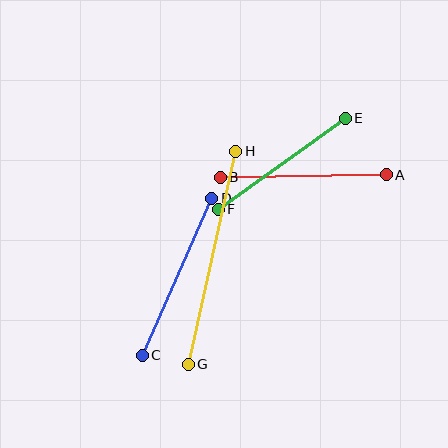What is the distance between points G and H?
The distance is approximately 218 pixels.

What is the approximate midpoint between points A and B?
The midpoint is at approximately (303, 176) pixels.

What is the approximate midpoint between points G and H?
The midpoint is at approximately (212, 258) pixels.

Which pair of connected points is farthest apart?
Points G and H are farthest apart.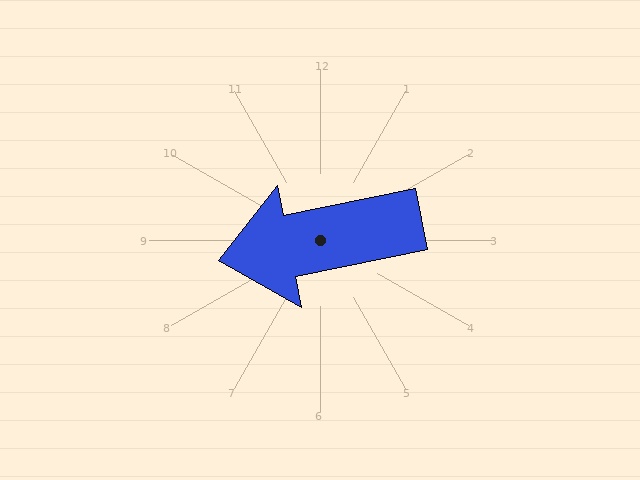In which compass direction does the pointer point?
West.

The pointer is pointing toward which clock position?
Roughly 9 o'clock.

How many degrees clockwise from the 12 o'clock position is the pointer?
Approximately 259 degrees.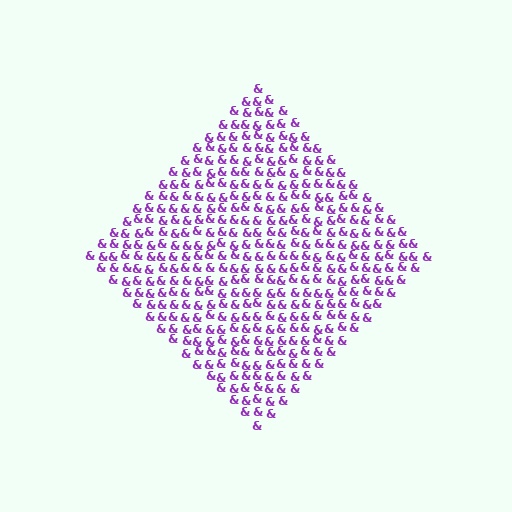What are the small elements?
The small elements are ampersands.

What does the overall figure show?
The overall figure shows a diamond.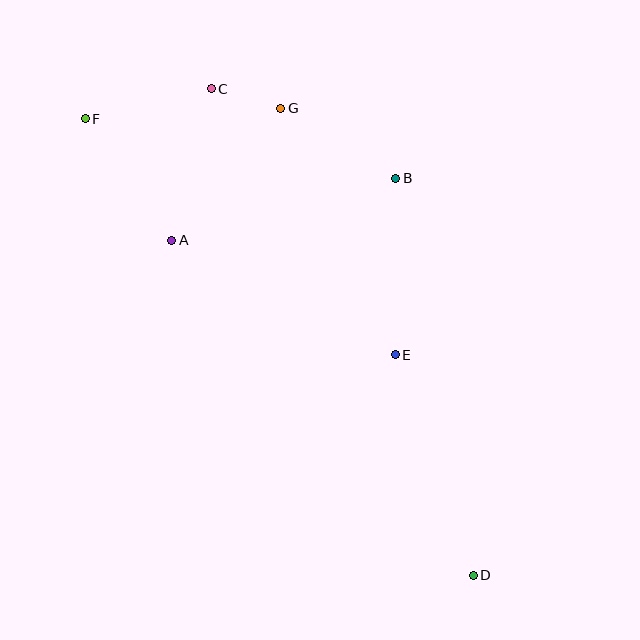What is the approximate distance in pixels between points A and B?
The distance between A and B is approximately 232 pixels.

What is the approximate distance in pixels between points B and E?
The distance between B and E is approximately 176 pixels.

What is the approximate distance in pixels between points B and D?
The distance between B and D is approximately 404 pixels.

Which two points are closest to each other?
Points C and G are closest to each other.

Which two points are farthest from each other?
Points D and F are farthest from each other.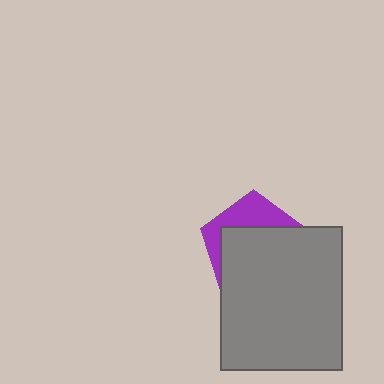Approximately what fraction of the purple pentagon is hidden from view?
Roughly 68% of the purple pentagon is hidden behind the gray rectangle.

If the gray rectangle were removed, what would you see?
You would see the complete purple pentagon.